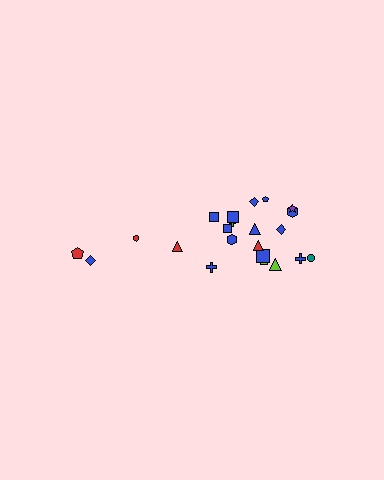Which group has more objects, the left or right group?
The right group.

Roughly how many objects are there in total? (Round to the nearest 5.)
Roughly 20 objects in total.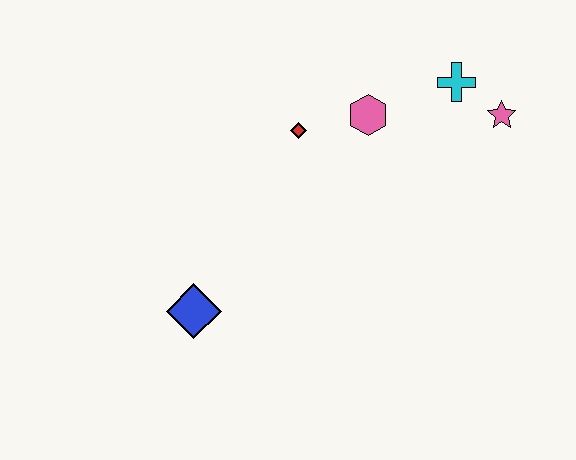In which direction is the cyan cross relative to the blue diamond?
The cyan cross is to the right of the blue diamond.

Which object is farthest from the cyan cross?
The blue diamond is farthest from the cyan cross.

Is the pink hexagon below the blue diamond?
No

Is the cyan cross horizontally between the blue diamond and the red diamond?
No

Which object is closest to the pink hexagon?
The red diamond is closest to the pink hexagon.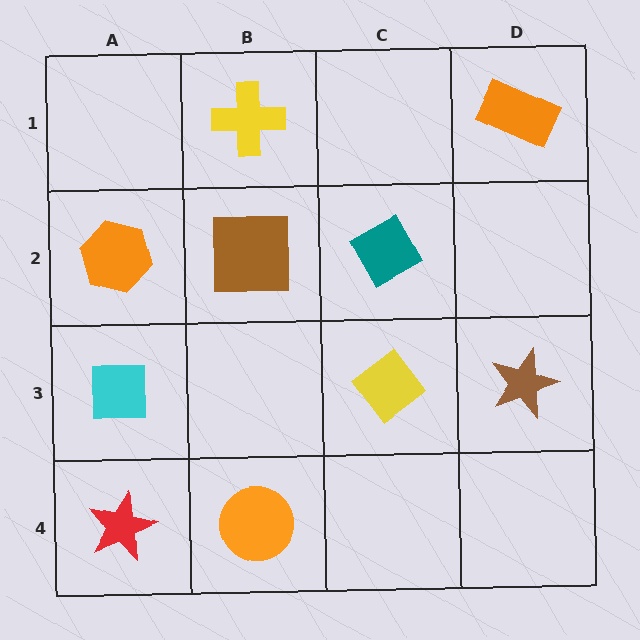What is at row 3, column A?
A cyan square.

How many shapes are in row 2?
3 shapes.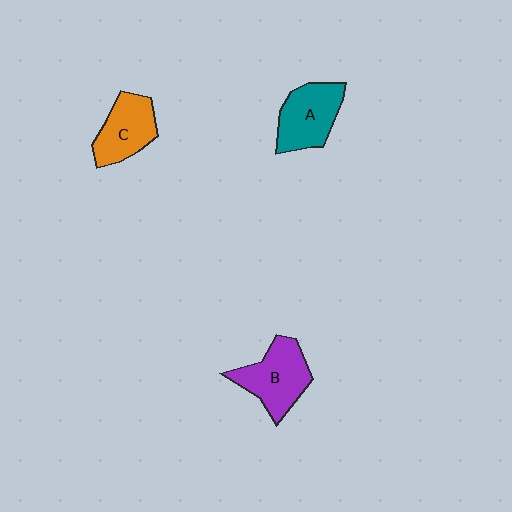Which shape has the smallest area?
Shape C (orange).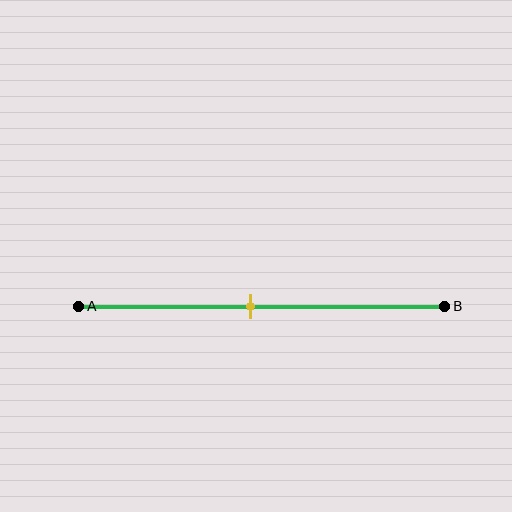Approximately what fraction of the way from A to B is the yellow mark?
The yellow mark is approximately 45% of the way from A to B.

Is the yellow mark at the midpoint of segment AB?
Yes, the mark is approximately at the midpoint.